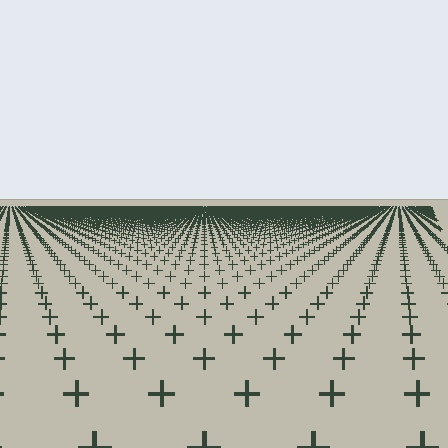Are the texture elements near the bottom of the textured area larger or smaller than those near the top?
Larger. Near the bottom, elements are closer to the viewer and appear at a bigger on-screen size.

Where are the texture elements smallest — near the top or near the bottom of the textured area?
Near the top.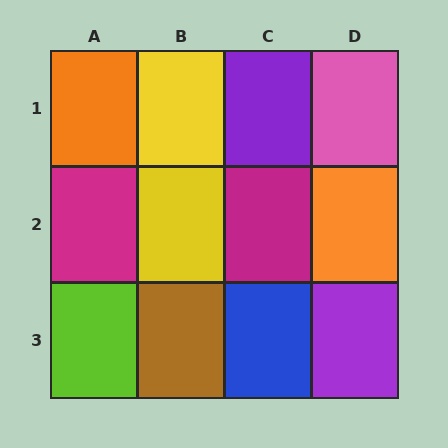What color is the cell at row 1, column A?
Orange.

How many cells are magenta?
2 cells are magenta.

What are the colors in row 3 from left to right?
Lime, brown, blue, purple.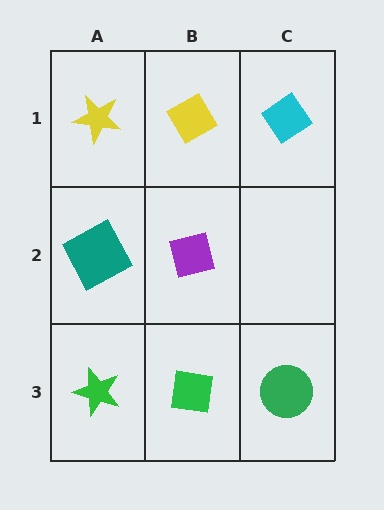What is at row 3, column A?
A green star.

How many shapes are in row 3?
3 shapes.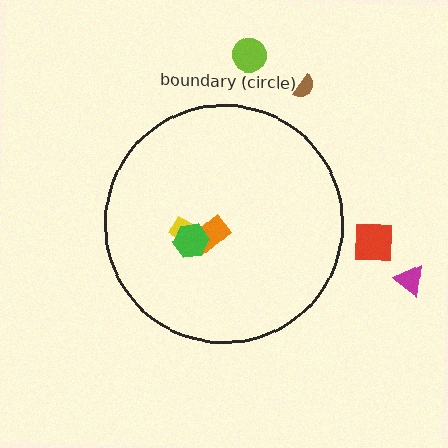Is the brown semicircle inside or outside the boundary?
Outside.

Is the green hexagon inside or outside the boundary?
Inside.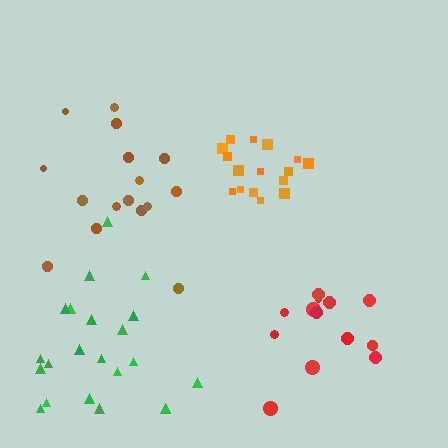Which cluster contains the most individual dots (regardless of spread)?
Green (22).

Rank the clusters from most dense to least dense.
orange, red, green, brown.